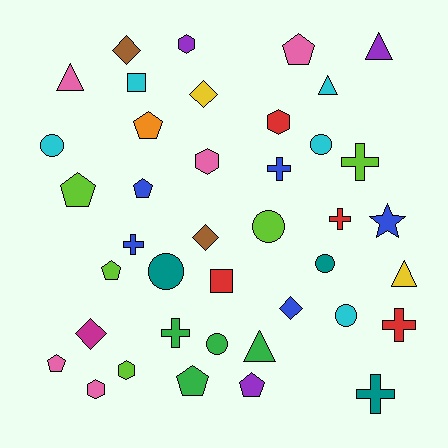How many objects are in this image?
There are 40 objects.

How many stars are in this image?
There is 1 star.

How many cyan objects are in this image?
There are 5 cyan objects.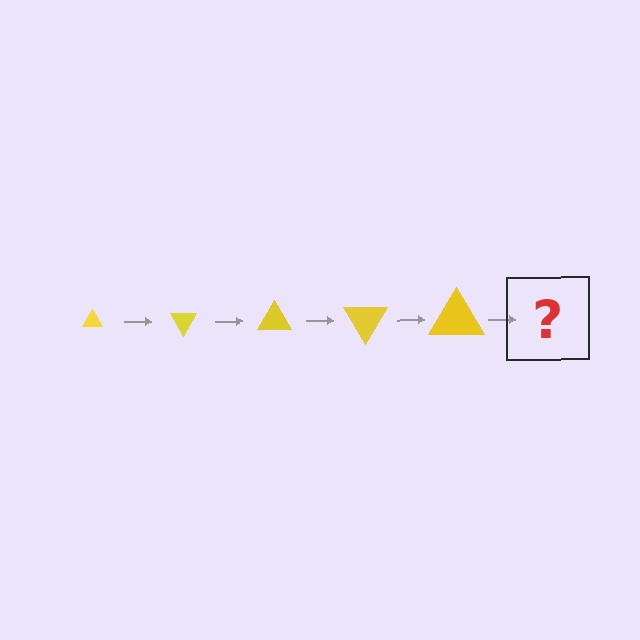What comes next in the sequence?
The next element should be a triangle, larger than the previous one and rotated 300 degrees from the start.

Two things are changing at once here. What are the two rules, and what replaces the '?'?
The two rules are that the triangle grows larger each step and it rotates 60 degrees each step. The '?' should be a triangle, larger than the previous one and rotated 300 degrees from the start.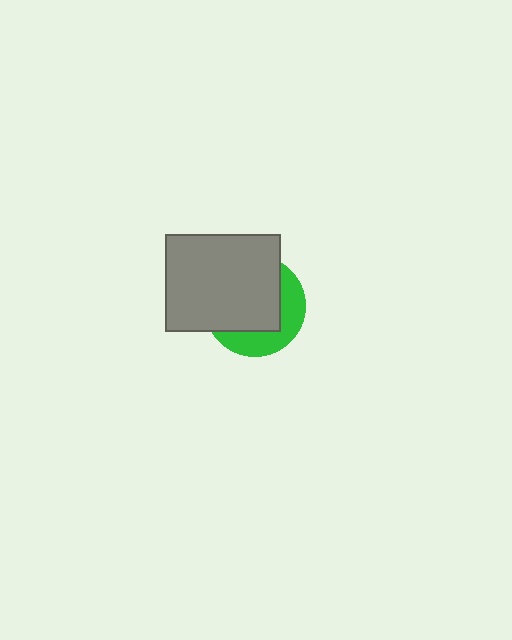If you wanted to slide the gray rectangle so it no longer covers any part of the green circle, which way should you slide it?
Slide it toward the upper-left — that is the most direct way to separate the two shapes.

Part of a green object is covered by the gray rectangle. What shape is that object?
It is a circle.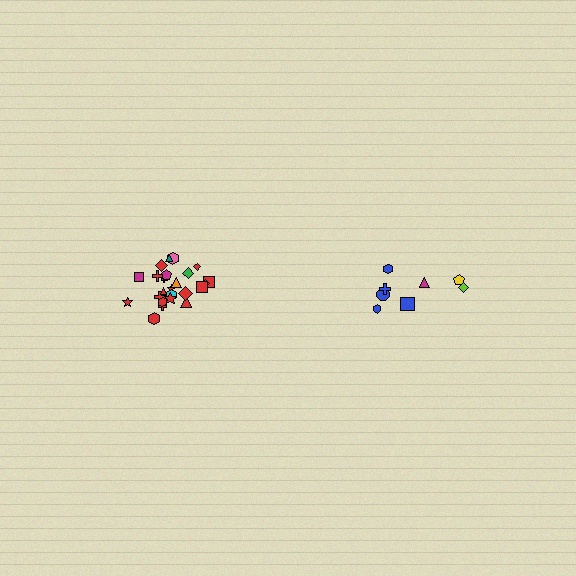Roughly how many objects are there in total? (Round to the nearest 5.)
Roughly 35 objects in total.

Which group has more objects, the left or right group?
The left group.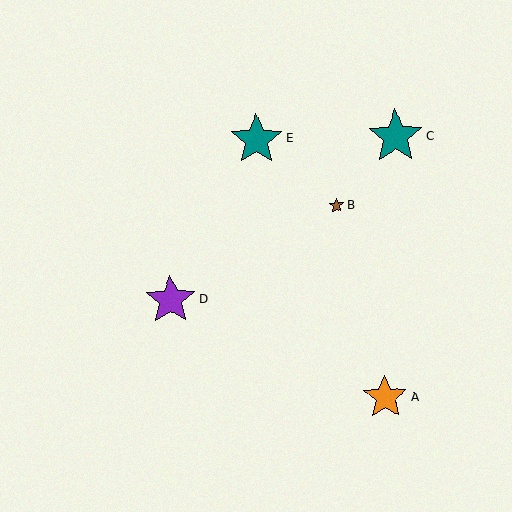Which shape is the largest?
The teal star (labeled C) is the largest.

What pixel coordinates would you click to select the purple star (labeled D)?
Click at (170, 300) to select the purple star D.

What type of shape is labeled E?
Shape E is a teal star.